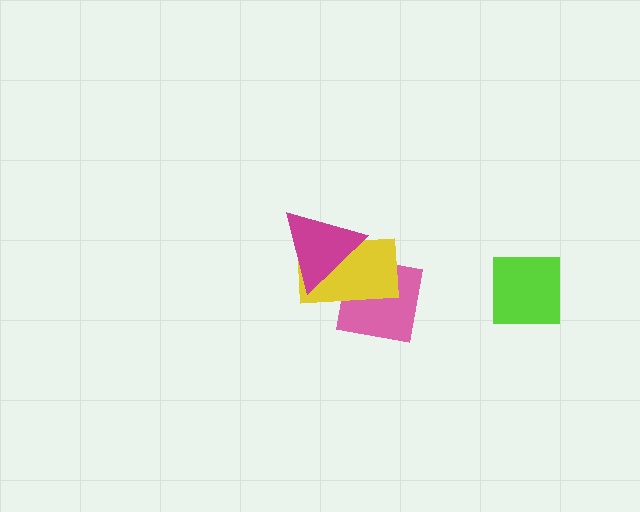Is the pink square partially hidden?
Yes, it is partially covered by another shape.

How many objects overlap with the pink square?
1 object overlaps with the pink square.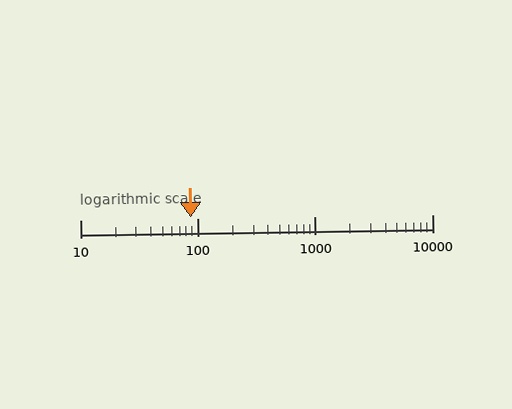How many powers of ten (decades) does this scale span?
The scale spans 3 decades, from 10 to 10000.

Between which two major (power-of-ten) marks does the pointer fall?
The pointer is between 10 and 100.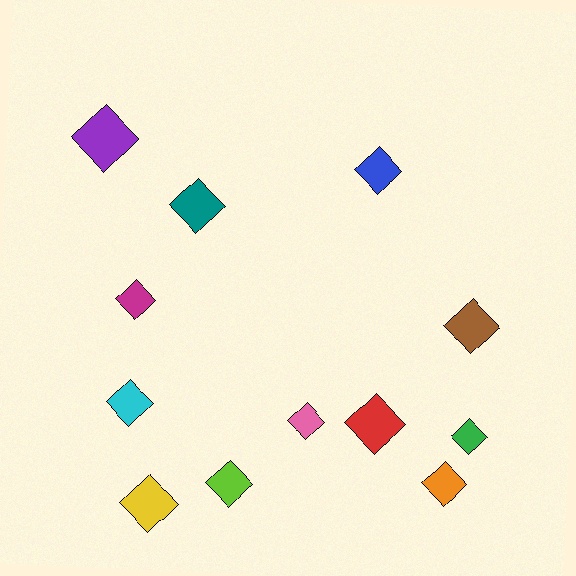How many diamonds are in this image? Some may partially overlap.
There are 12 diamonds.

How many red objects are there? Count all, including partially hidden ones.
There is 1 red object.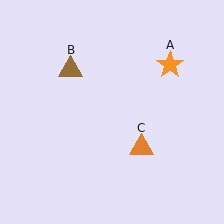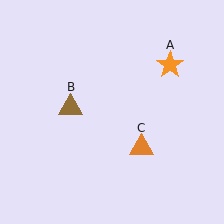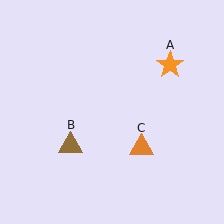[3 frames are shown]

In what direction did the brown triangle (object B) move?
The brown triangle (object B) moved down.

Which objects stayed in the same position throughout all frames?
Orange star (object A) and orange triangle (object C) remained stationary.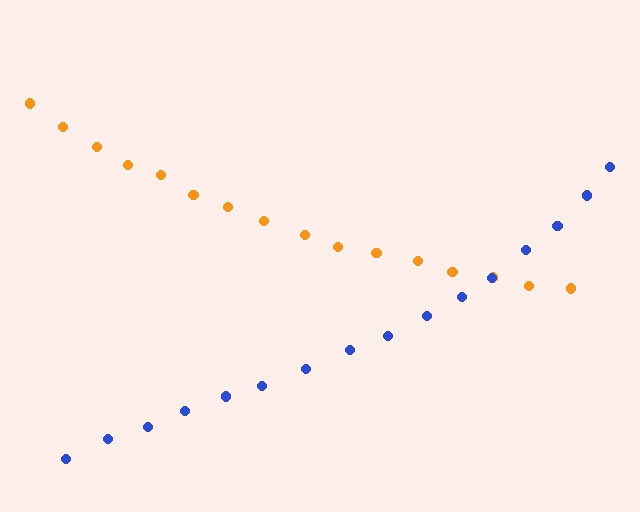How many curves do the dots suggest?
There are 2 distinct paths.